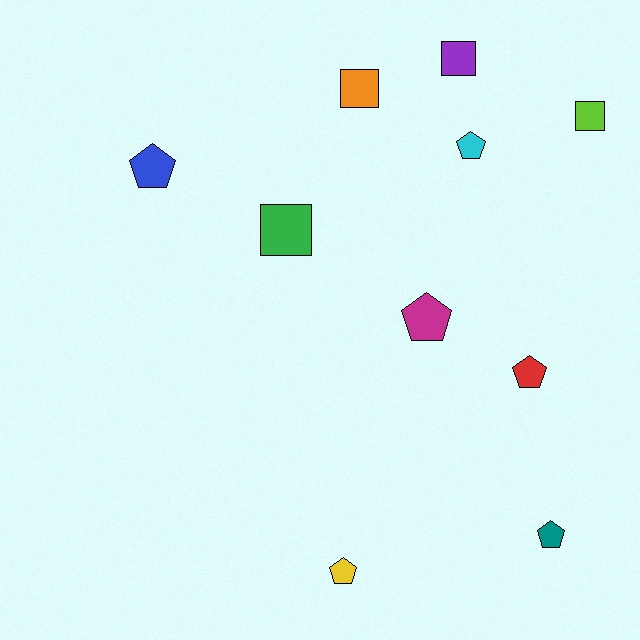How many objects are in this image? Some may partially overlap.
There are 10 objects.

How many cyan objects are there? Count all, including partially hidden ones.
There is 1 cyan object.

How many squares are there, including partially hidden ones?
There are 4 squares.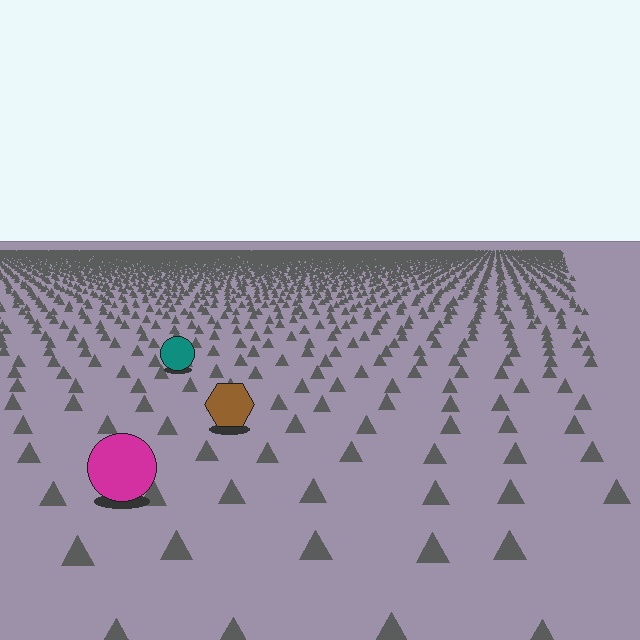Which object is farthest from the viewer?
The teal circle is farthest from the viewer. It appears smaller and the ground texture around it is denser.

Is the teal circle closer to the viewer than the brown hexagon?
No. The brown hexagon is closer — you can tell from the texture gradient: the ground texture is coarser near it.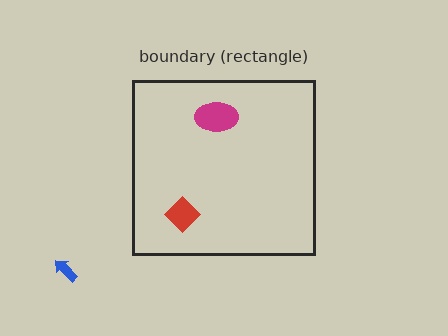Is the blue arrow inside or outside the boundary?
Outside.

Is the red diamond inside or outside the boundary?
Inside.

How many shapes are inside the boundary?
2 inside, 1 outside.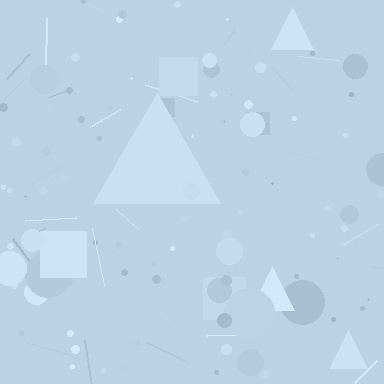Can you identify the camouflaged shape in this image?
The camouflaged shape is a triangle.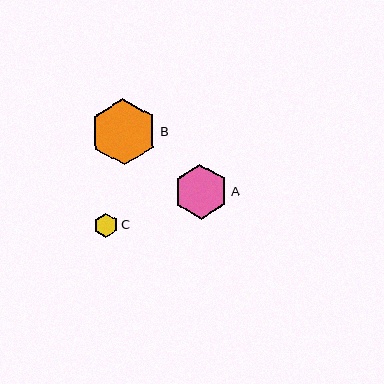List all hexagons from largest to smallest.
From largest to smallest: B, A, C.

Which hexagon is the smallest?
Hexagon C is the smallest with a size of approximately 24 pixels.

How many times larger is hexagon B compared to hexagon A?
Hexagon B is approximately 1.2 times the size of hexagon A.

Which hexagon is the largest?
Hexagon B is the largest with a size of approximately 66 pixels.